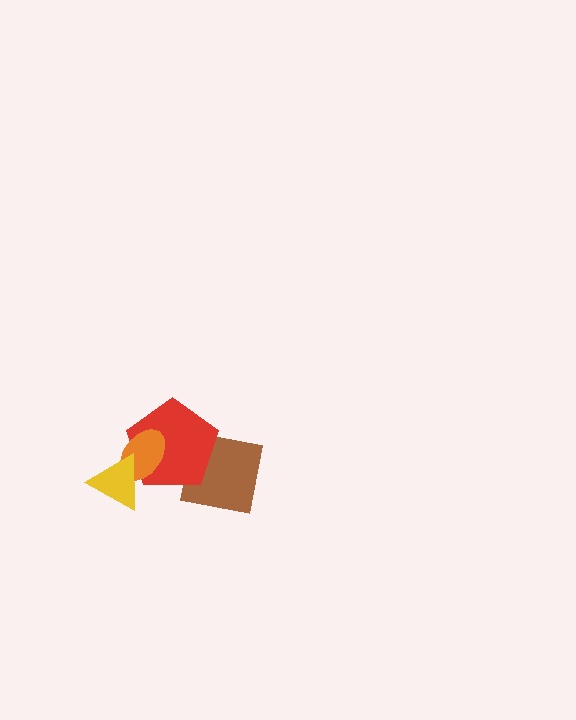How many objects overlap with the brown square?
1 object overlaps with the brown square.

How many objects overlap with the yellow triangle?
2 objects overlap with the yellow triangle.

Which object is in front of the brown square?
The red pentagon is in front of the brown square.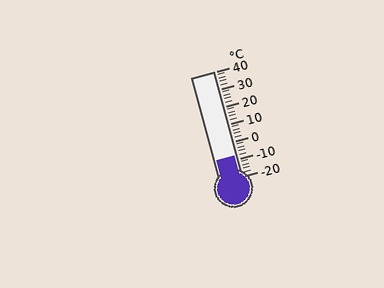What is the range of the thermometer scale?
The thermometer scale ranges from -20°C to 40°C.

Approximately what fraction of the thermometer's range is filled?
The thermometer is filled to approximately 20% of its range.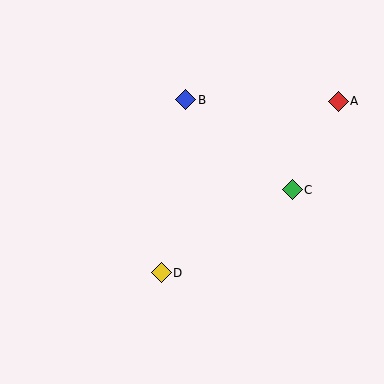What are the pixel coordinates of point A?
Point A is at (338, 101).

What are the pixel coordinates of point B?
Point B is at (186, 100).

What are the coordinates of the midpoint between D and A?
The midpoint between D and A is at (250, 187).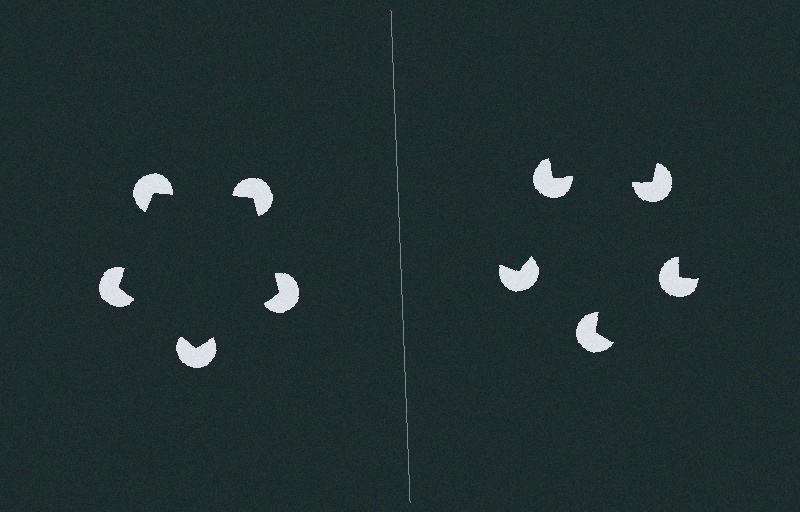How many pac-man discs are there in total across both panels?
10 — 5 on each side.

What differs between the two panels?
The pac-man discs are positioned identically on both sides; only the wedge orientations differ. On the left they align to a pentagon; on the right they are misaligned.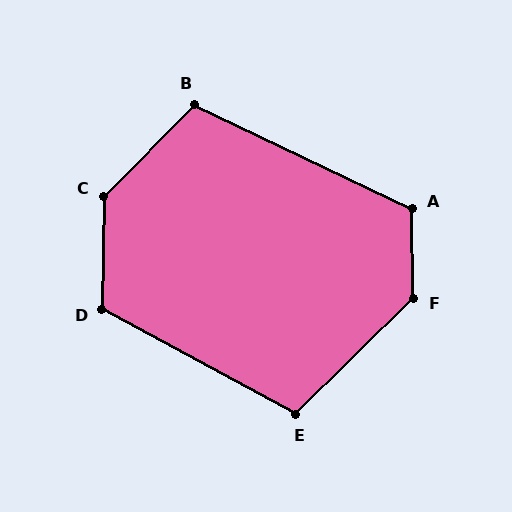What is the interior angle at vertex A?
Approximately 116 degrees (obtuse).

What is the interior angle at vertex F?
Approximately 133 degrees (obtuse).